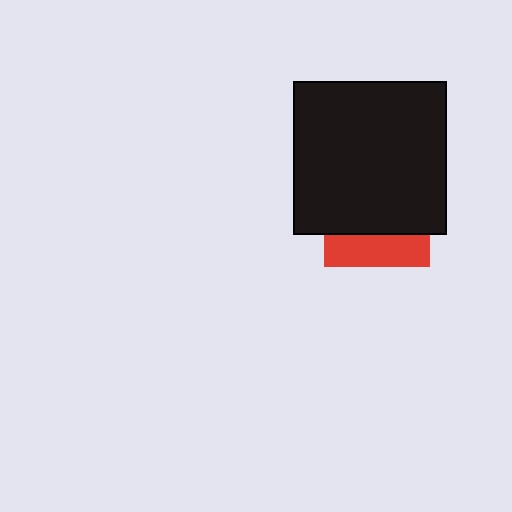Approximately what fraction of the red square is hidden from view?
Roughly 70% of the red square is hidden behind the black square.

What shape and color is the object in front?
The object in front is a black square.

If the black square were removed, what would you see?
You would see the complete red square.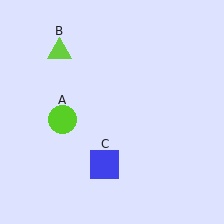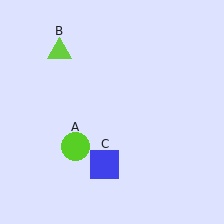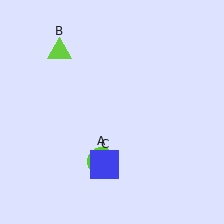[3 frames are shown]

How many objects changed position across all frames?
1 object changed position: lime circle (object A).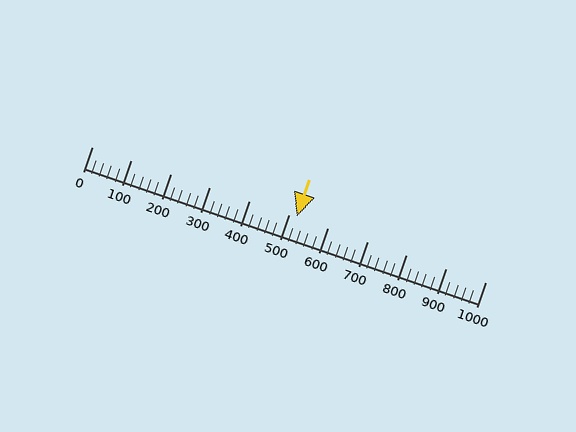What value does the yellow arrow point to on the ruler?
The yellow arrow points to approximately 520.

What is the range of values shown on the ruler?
The ruler shows values from 0 to 1000.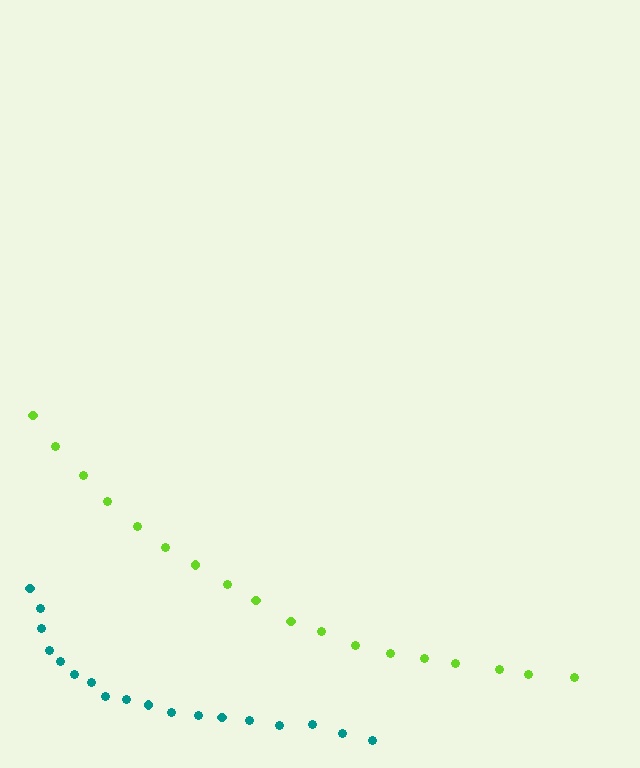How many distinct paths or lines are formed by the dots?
There are 2 distinct paths.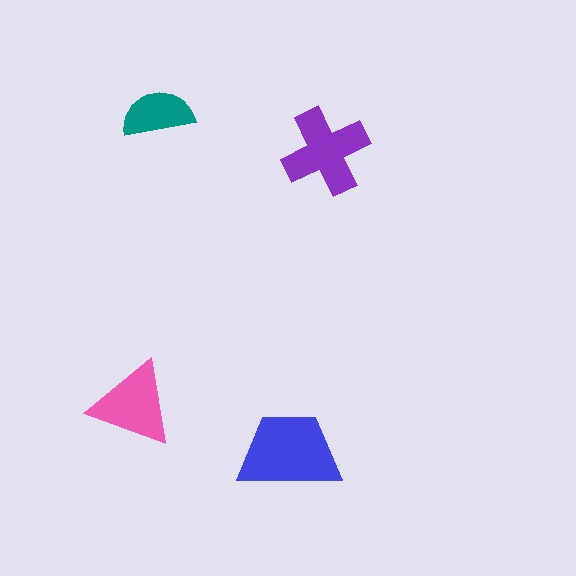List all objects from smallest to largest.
The teal semicircle, the pink triangle, the purple cross, the blue trapezoid.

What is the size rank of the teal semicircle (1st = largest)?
4th.